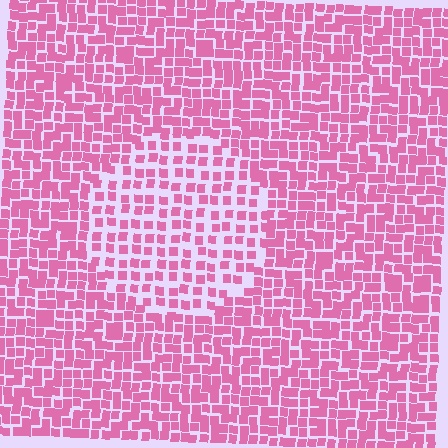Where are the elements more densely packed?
The elements are more densely packed outside the circle boundary.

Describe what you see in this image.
The image contains small pink elements arranged at two different densities. A circle-shaped region is visible where the elements are less densely packed than the surrounding area.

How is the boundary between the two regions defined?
The boundary is defined by a change in element density (approximately 1.7x ratio). All elements are the same color, size, and shape.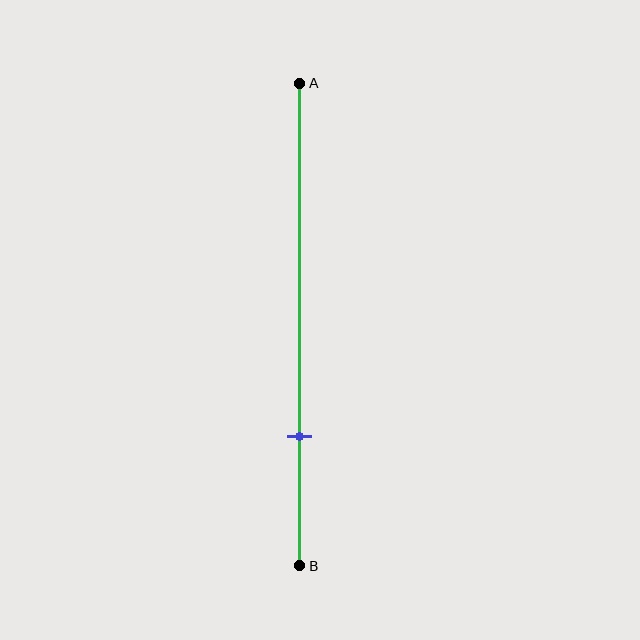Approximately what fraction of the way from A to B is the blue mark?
The blue mark is approximately 75% of the way from A to B.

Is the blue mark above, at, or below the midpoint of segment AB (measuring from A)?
The blue mark is below the midpoint of segment AB.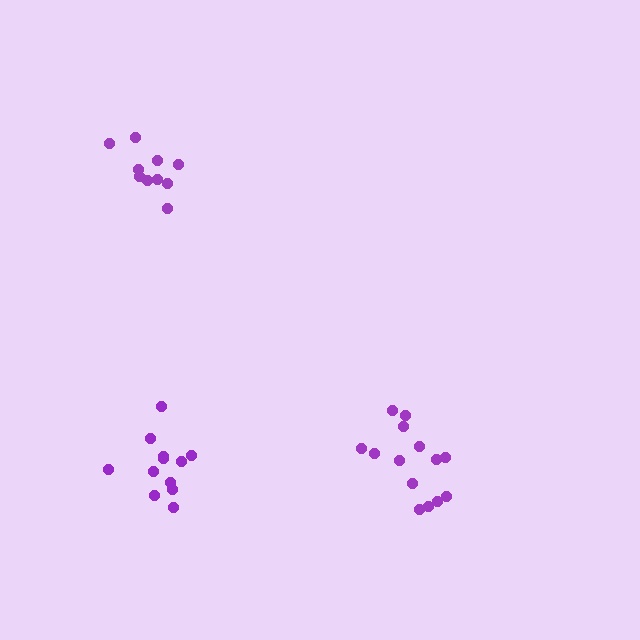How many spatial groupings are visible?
There are 3 spatial groupings.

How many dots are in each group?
Group 1: 12 dots, Group 2: 10 dots, Group 3: 14 dots (36 total).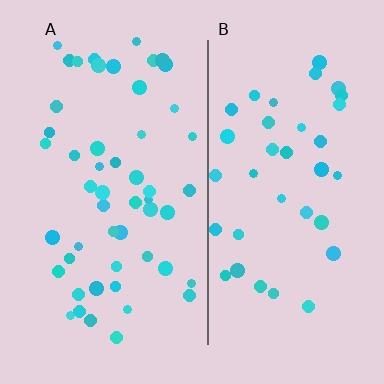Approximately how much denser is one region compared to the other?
Approximately 1.4× — region A over region B.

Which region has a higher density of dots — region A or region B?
A (the left).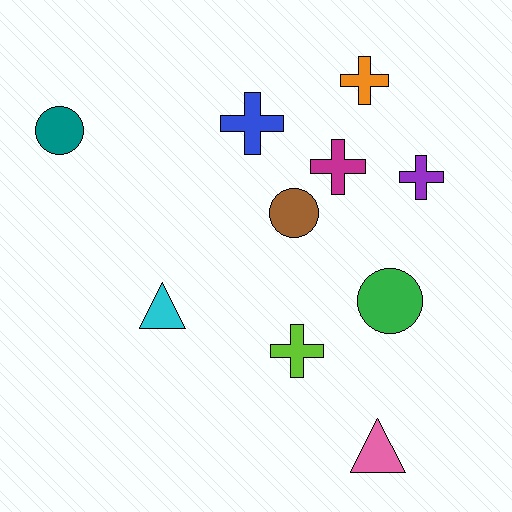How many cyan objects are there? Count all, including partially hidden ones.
There is 1 cyan object.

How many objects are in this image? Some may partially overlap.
There are 10 objects.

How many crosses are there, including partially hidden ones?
There are 5 crosses.